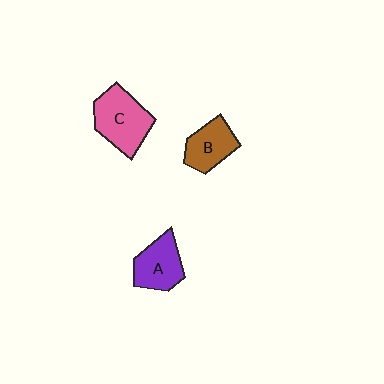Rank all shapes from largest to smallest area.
From largest to smallest: C (pink), A (purple), B (brown).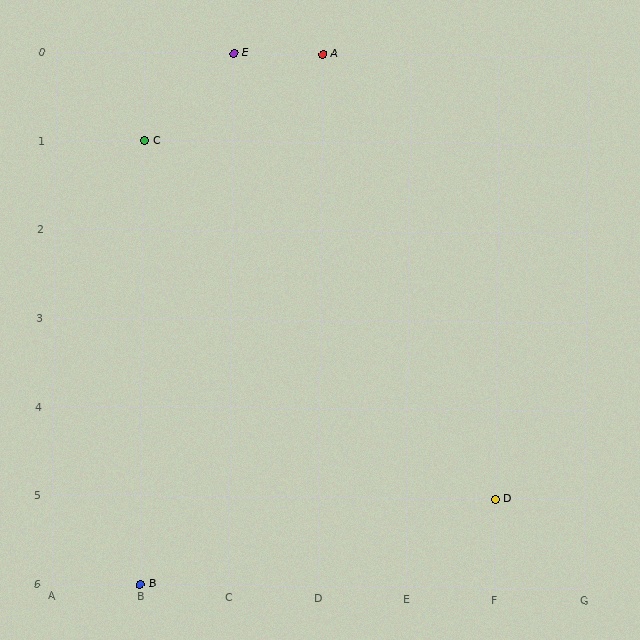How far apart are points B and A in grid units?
Points B and A are 2 columns and 6 rows apart (about 6.3 grid units diagonally).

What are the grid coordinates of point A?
Point A is at grid coordinates (D, 0).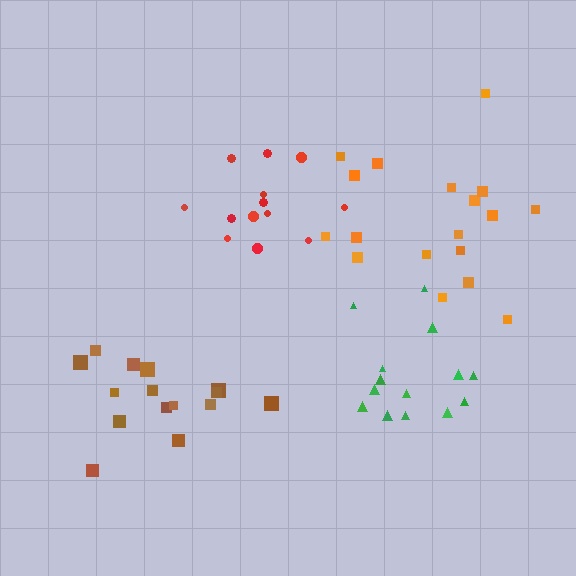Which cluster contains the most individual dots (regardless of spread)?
Orange (18).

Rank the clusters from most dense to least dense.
red, brown, green, orange.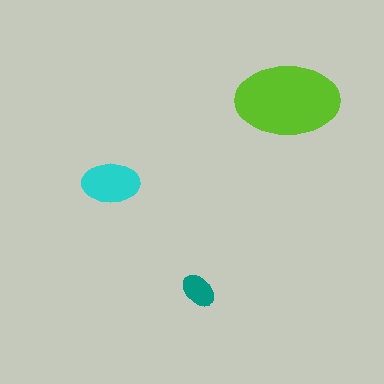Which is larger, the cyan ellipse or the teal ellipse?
The cyan one.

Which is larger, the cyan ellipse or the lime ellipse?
The lime one.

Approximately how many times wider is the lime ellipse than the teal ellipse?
About 3 times wider.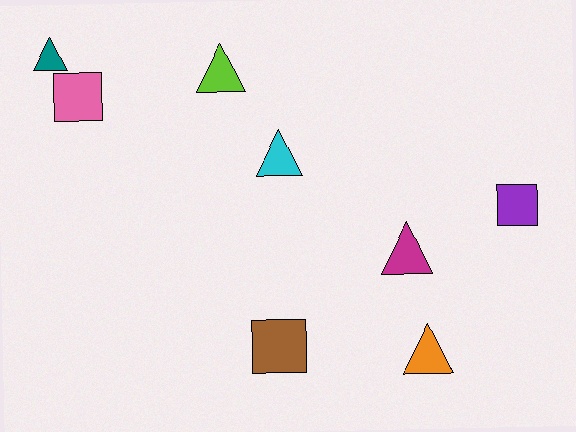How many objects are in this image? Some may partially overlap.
There are 8 objects.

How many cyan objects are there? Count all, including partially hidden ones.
There is 1 cyan object.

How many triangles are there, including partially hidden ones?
There are 5 triangles.